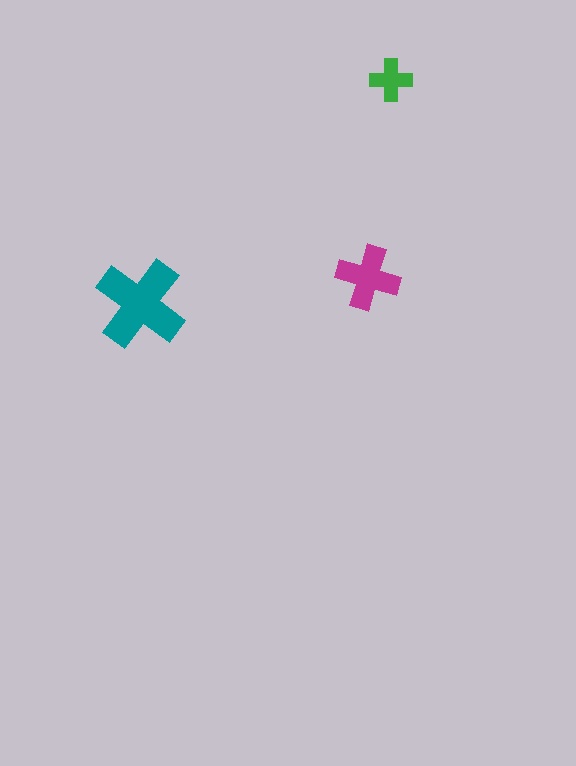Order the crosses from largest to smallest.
the teal one, the magenta one, the green one.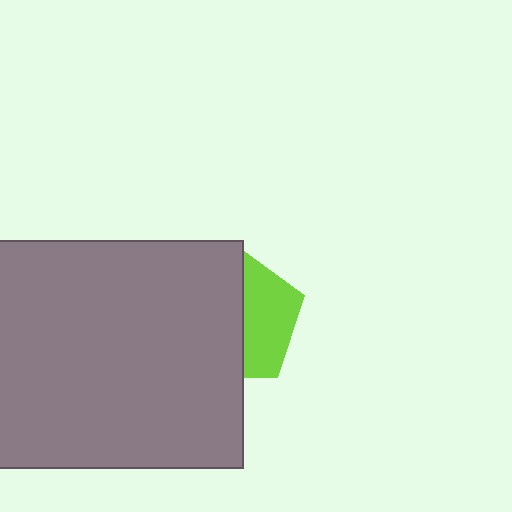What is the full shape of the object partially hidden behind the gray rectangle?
The partially hidden object is a lime pentagon.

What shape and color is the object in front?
The object in front is a gray rectangle.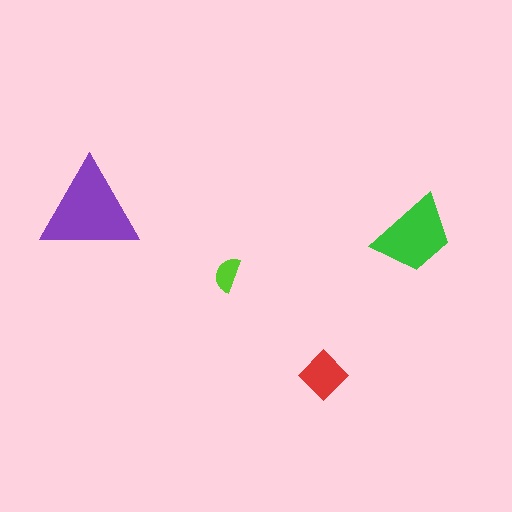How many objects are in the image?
There are 4 objects in the image.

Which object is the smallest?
The lime semicircle.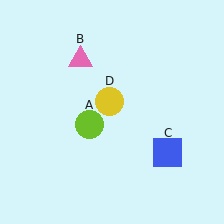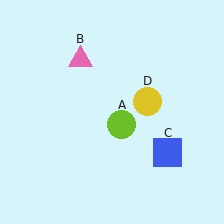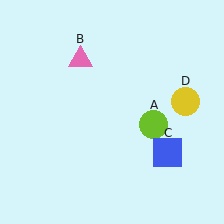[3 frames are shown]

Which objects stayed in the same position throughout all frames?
Pink triangle (object B) and blue square (object C) remained stationary.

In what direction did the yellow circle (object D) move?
The yellow circle (object D) moved right.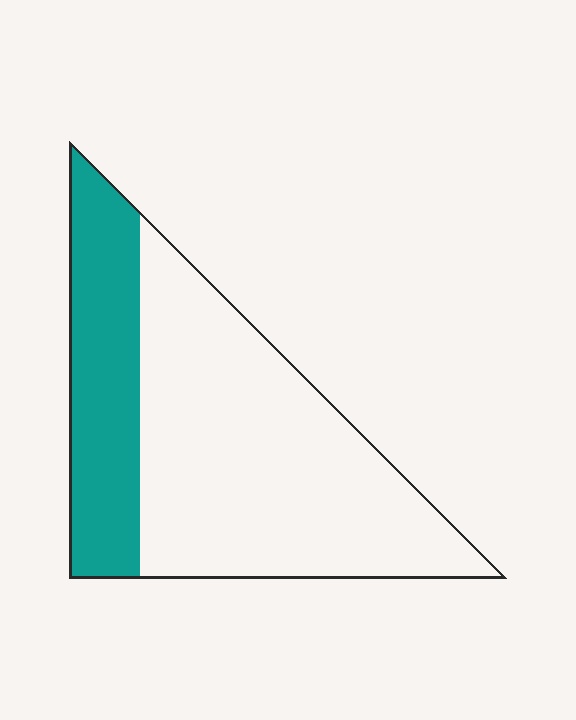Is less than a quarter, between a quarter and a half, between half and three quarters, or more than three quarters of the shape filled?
Between a quarter and a half.